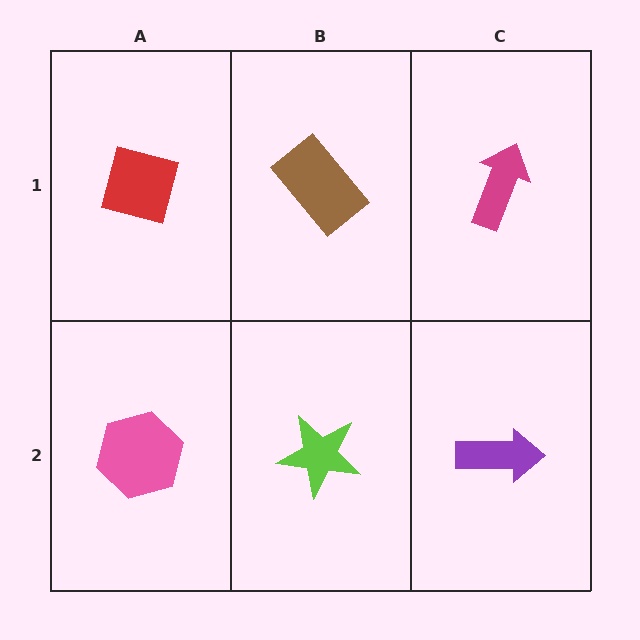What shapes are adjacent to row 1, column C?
A purple arrow (row 2, column C), a brown rectangle (row 1, column B).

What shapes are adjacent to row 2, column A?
A red square (row 1, column A), a lime star (row 2, column B).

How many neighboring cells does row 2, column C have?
2.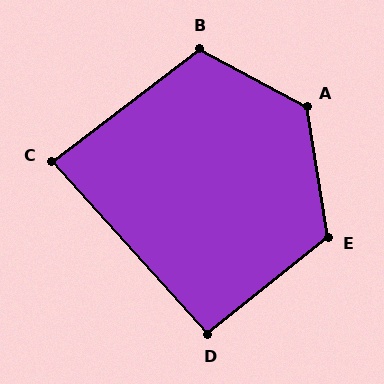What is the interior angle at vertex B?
Approximately 114 degrees (obtuse).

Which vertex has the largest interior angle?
A, at approximately 127 degrees.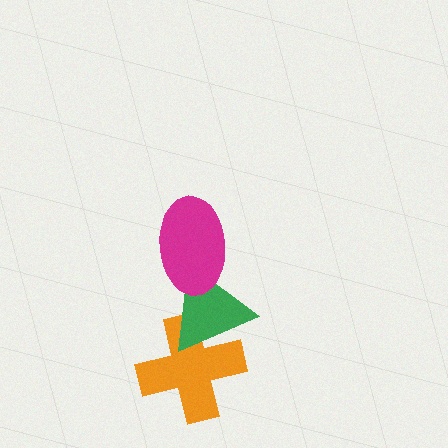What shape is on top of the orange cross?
The green triangle is on top of the orange cross.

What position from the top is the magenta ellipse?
The magenta ellipse is 1st from the top.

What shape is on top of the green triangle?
The magenta ellipse is on top of the green triangle.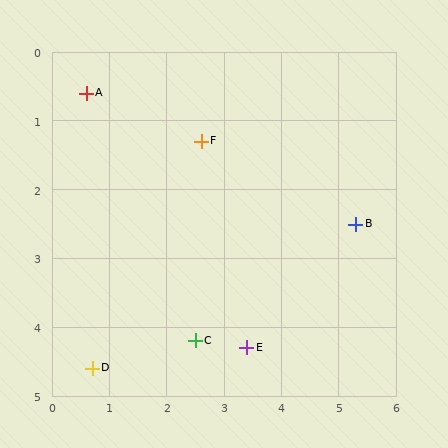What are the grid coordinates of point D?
Point D is at approximately (0.7, 4.6).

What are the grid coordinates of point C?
Point C is at approximately (2.5, 4.2).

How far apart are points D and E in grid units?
Points D and E are about 2.7 grid units apart.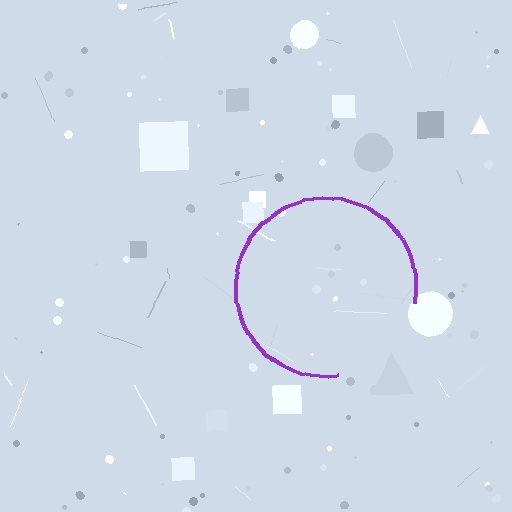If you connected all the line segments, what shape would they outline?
They would outline a circle.